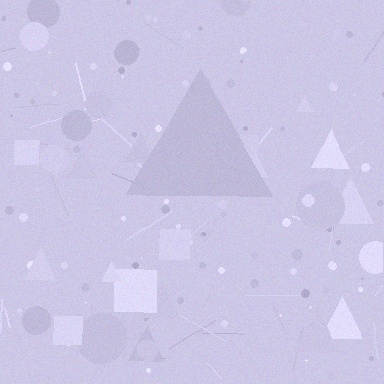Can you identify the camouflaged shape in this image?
The camouflaged shape is a triangle.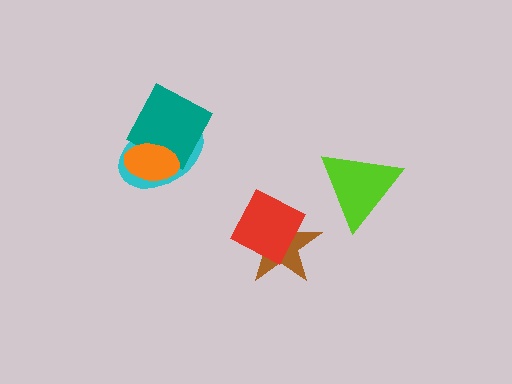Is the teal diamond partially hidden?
Yes, it is partially covered by another shape.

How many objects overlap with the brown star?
1 object overlaps with the brown star.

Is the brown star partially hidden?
Yes, it is partially covered by another shape.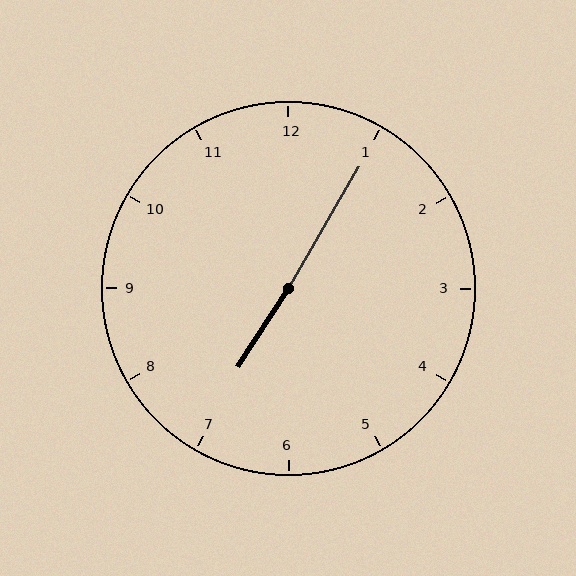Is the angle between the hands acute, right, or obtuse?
It is obtuse.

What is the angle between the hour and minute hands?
Approximately 178 degrees.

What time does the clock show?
7:05.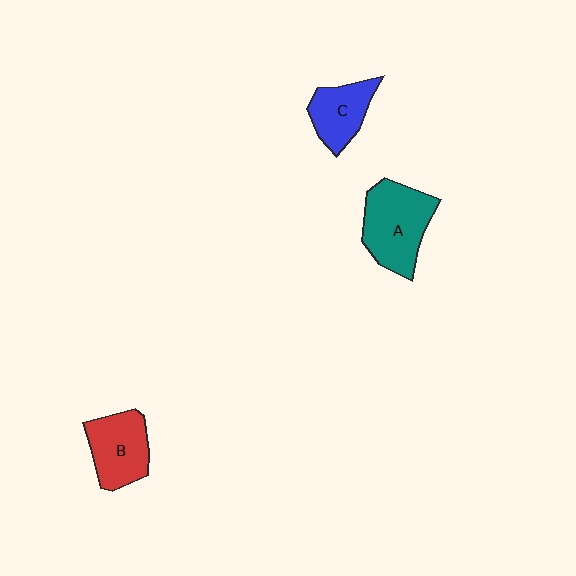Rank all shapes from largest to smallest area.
From largest to smallest: A (teal), B (red), C (blue).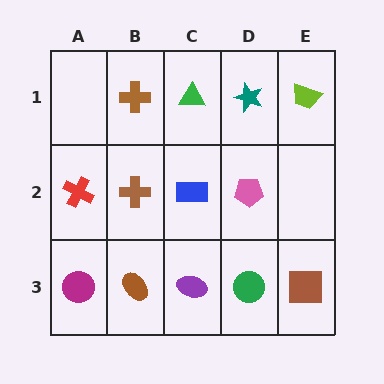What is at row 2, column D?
A pink pentagon.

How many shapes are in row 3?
5 shapes.